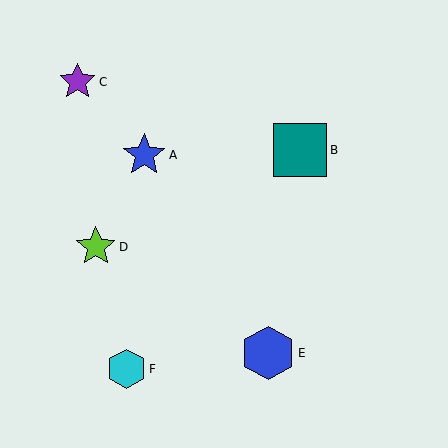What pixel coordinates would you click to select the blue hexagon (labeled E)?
Click at (268, 353) to select the blue hexagon E.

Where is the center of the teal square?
The center of the teal square is at (300, 150).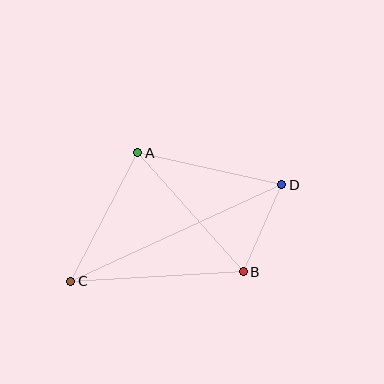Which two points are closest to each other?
Points B and D are closest to each other.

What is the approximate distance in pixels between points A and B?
The distance between A and B is approximately 159 pixels.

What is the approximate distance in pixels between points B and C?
The distance between B and C is approximately 173 pixels.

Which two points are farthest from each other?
Points C and D are farthest from each other.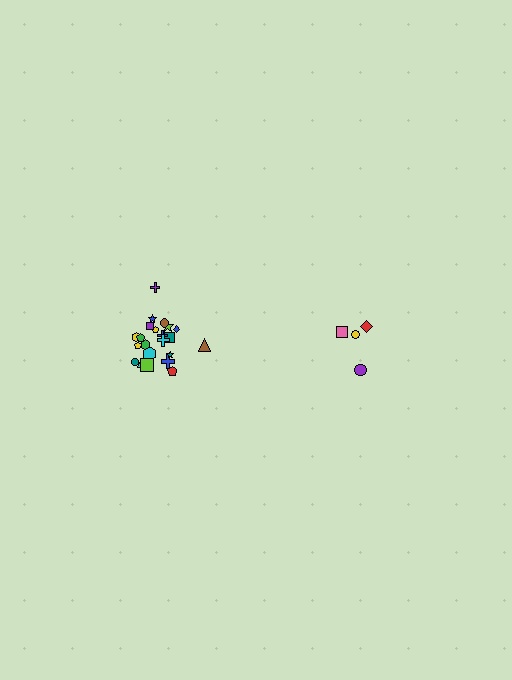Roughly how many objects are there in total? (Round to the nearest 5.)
Roughly 25 objects in total.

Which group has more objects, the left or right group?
The left group.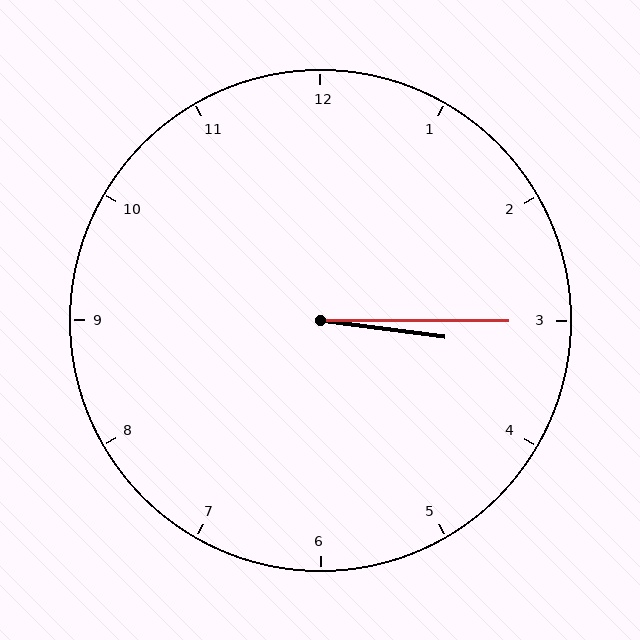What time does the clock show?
3:15.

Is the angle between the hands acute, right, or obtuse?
It is acute.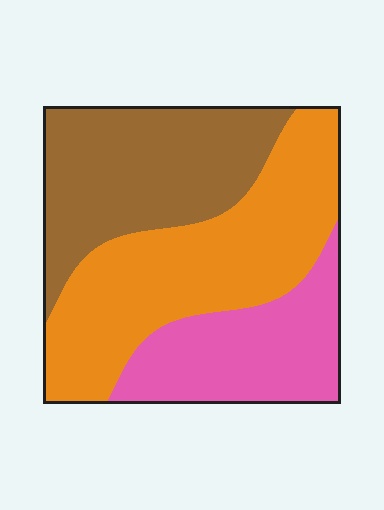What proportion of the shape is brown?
Brown covers about 35% of the shape.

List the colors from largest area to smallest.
From largest to smallest: orange, brown, pink.